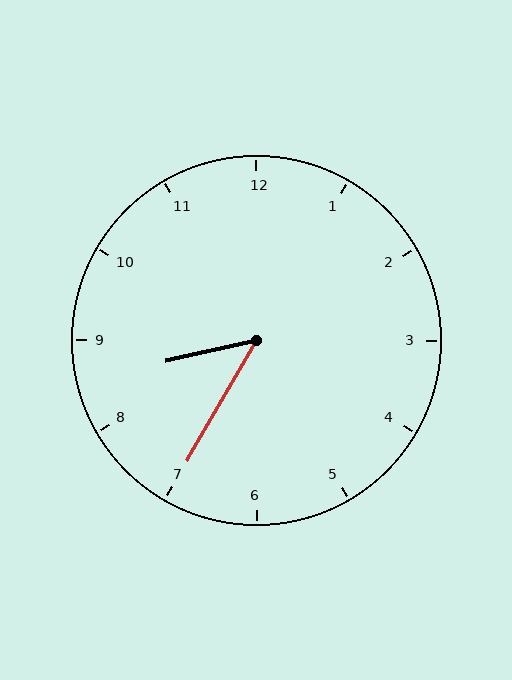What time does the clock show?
8:35.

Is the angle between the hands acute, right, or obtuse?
It is acute.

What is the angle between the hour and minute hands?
Approximately 48 degrees.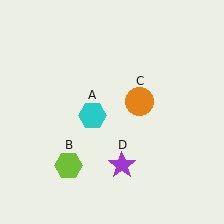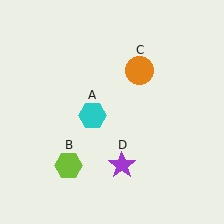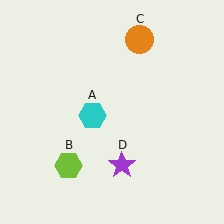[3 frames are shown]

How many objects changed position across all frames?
1 object changed position: orange circle (object C).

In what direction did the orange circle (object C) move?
The orange circle (object C) moved up.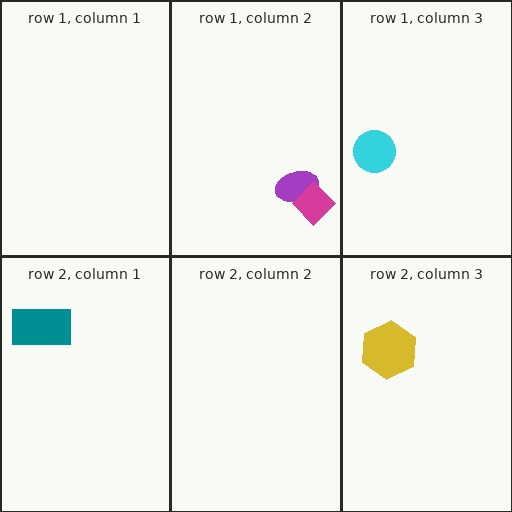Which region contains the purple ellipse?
The row 1, column 2 region.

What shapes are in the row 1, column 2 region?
The purple ellipse, the magenta diamond.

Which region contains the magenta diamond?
The row 1, column 2 region.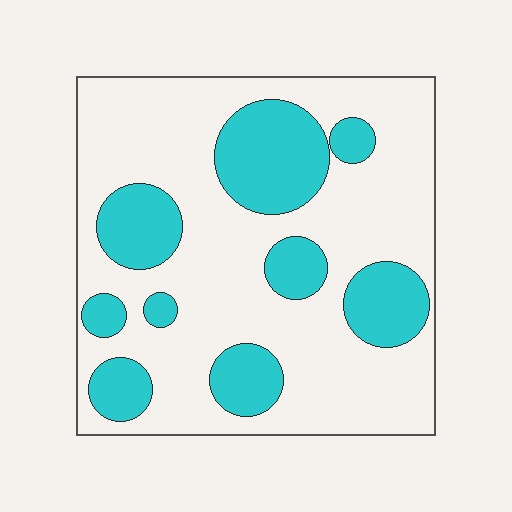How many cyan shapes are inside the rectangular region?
9.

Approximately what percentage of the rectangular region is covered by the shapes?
Approximately 30%.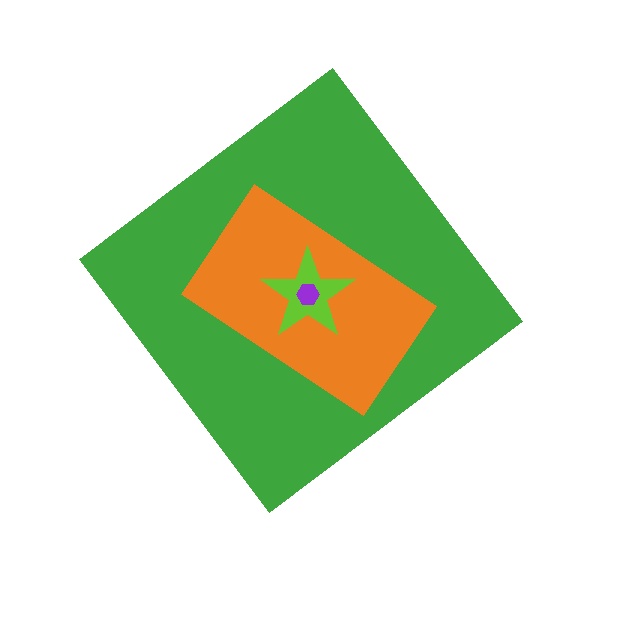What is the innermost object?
The purple hexagon.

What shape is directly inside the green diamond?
The orange rectangle.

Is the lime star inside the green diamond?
Yes.